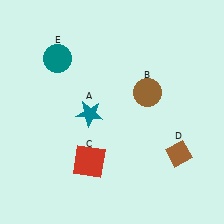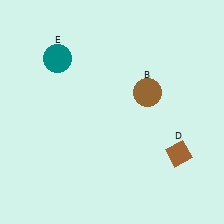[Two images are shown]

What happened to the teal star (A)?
The teal star (A) was removed in Image 2. It was in the bottom-left area of Image 1.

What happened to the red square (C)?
The red square (C) was removed in Image 2. It was in the bottom-left area of Image 1.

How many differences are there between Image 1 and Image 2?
There are 2 differences between the two images.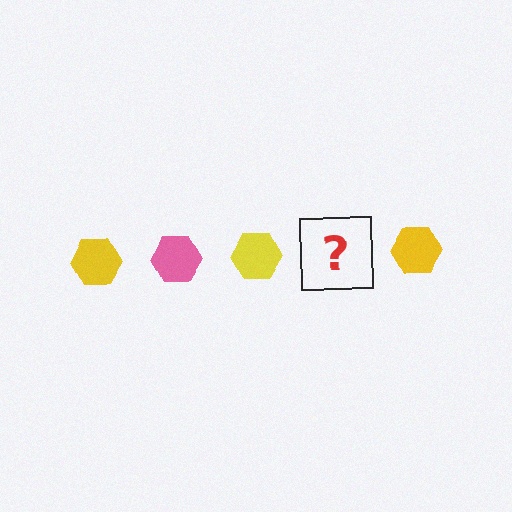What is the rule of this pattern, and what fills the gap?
The rule is that the pattern cycles through yellow, pink hexagons. The gap should be filled with a pink hexagon.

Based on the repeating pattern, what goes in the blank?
The blank should be a pink hexagon.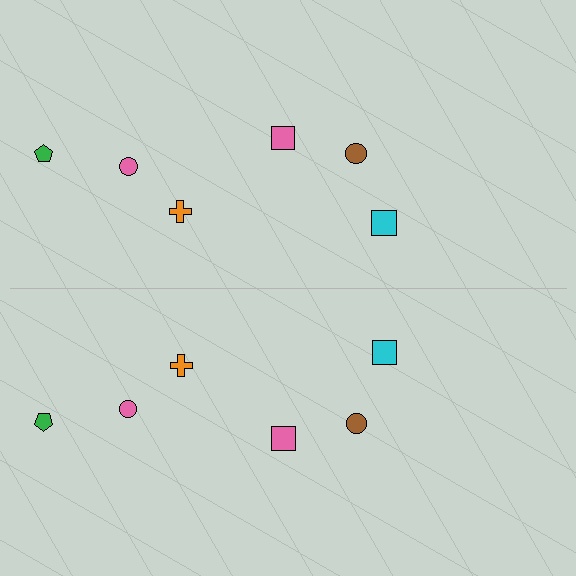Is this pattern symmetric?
Yes, this pattern has bilateral (reflection) symmetry.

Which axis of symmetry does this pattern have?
The pattern has a horizontal axis of symmetry running through the center of the image.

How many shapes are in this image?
There are 12 shapes in this image.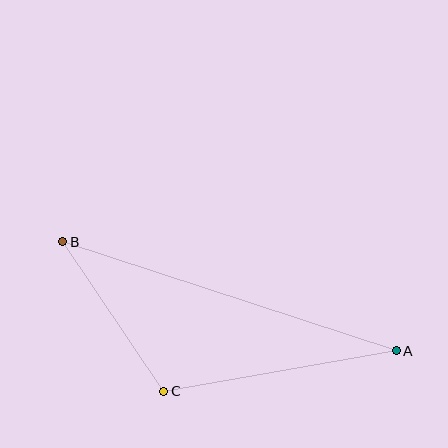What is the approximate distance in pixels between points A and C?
The distance between A and C is approximately 236 pixels.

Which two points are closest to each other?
Points B and C are closest to each other.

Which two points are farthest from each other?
Points A and B are farthest from each other.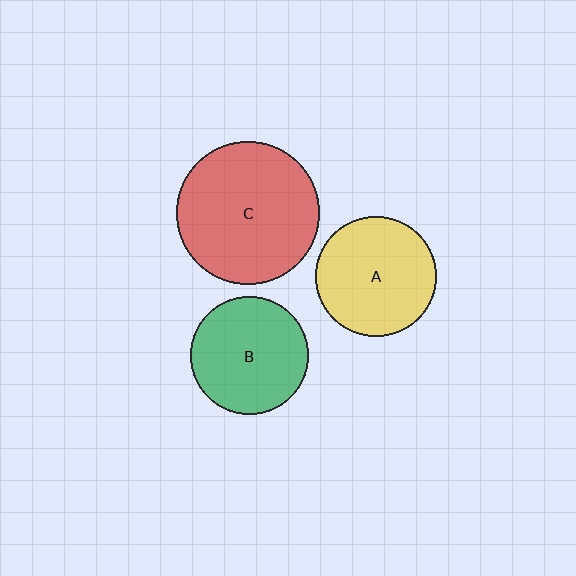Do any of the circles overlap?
No, none of the circles overlap.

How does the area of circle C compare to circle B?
Approximately 1.5 times.